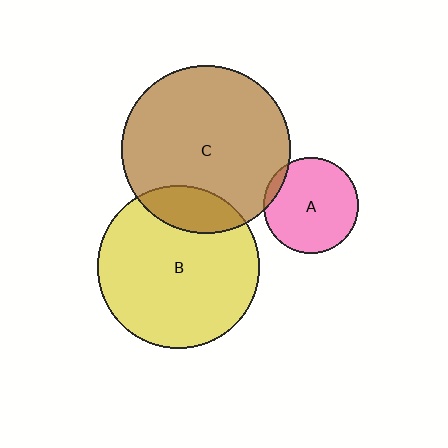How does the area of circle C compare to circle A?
Approximately 3.1 times.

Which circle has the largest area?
Circle C (brown).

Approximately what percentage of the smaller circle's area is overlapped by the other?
Approximately 5%.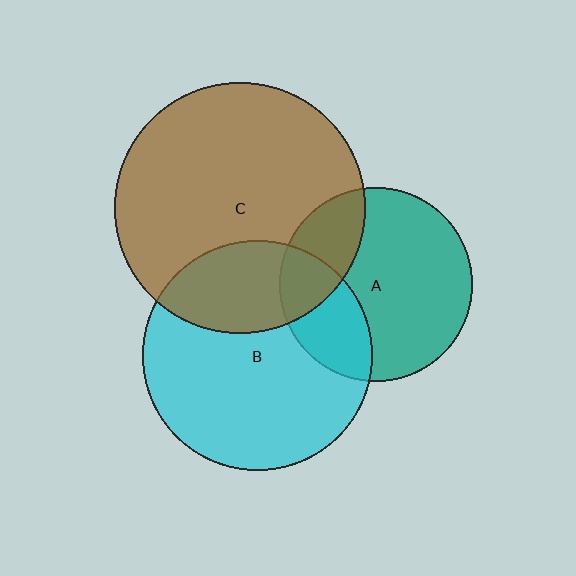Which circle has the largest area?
Circle C (brown).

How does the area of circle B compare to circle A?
Approximately 1.4 times.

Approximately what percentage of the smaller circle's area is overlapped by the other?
Approximately 30%.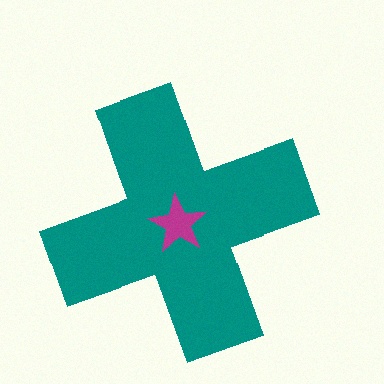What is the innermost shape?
The magenta star.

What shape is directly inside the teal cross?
The magenta star.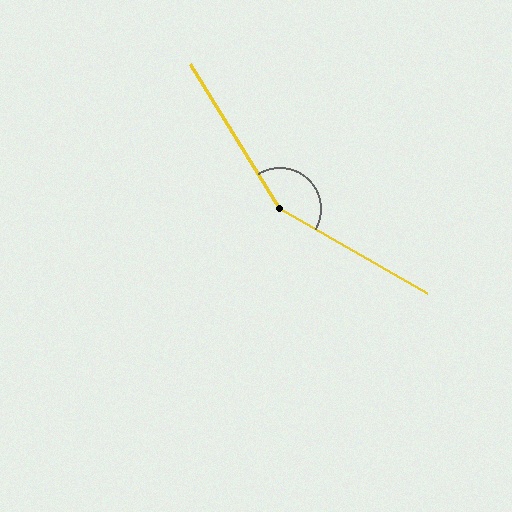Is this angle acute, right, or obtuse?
It is obtuse.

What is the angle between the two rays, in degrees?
Approximately 152 degrees.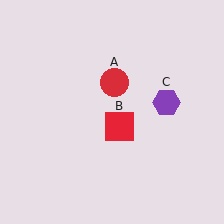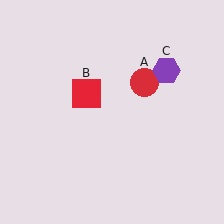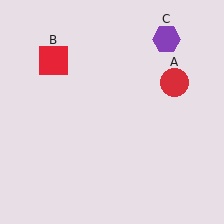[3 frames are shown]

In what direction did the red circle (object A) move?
The red circle (object A) moved right.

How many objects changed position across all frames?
3 objects changed position: red circle (object A), red square (object B), purple hexagon (object C).